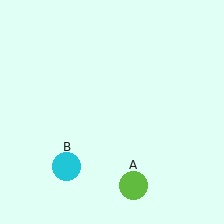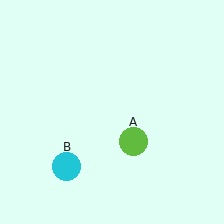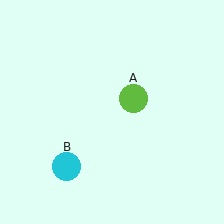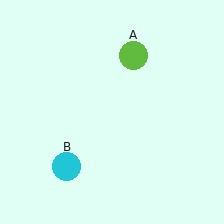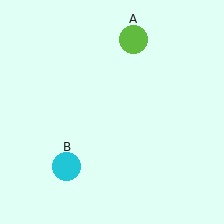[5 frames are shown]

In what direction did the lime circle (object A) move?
The lime circle (object A) moved up.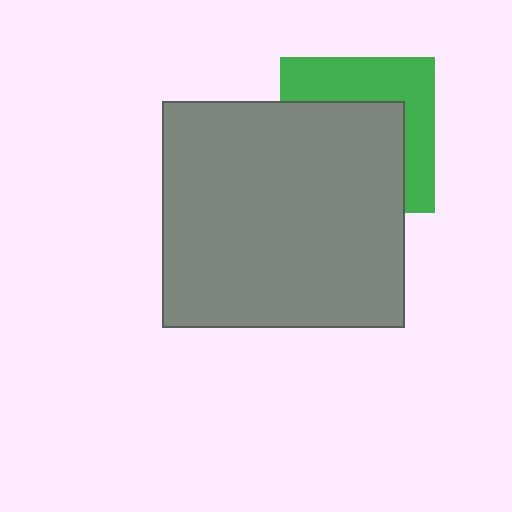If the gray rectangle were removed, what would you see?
You would see the complete green square.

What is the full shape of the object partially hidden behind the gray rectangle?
The partially hidden object is a green square.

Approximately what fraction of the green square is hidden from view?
Roughly 58% of the green square is hidden behind the gray rectangle.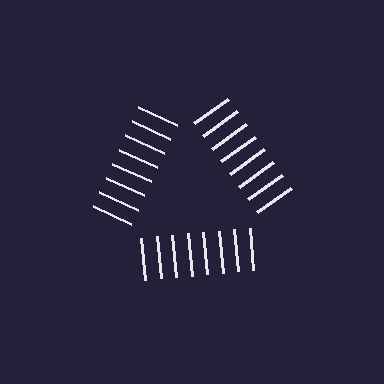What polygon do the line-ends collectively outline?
An illusory triangle — the line segments terminate on its edges but no continuous stroke is drawn.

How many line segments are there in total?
24 — 8 along each of the 3 edges.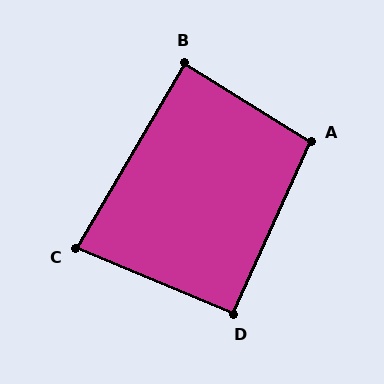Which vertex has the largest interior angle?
A, at approximately 98 degrees.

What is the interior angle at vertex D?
Approximately 92 degrees (approximately right).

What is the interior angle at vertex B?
Approximately 88 degrees (approximately right).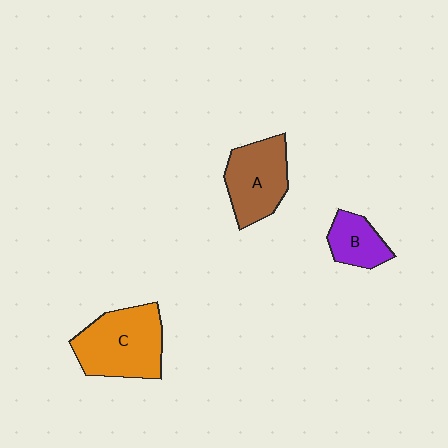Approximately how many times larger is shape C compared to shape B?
Approximately 2.1 times.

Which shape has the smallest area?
Shape B (purple).